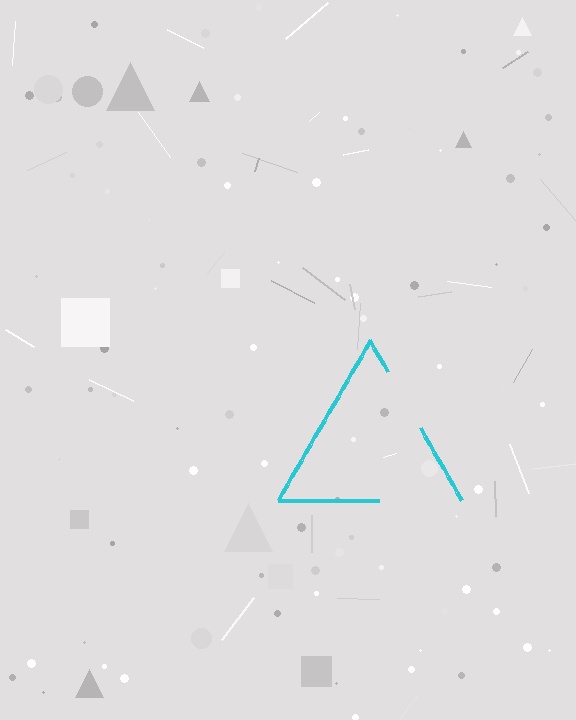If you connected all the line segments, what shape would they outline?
They would outline a triangle.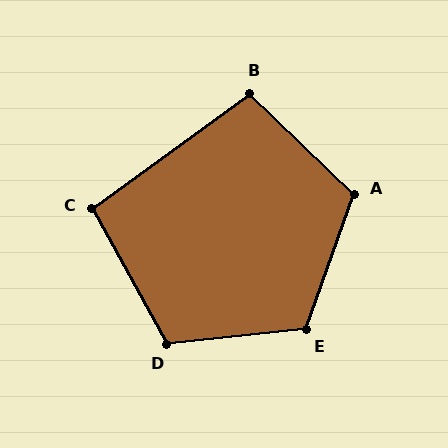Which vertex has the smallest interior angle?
C, at approximately 97 degrees.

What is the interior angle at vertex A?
Approximately 115 degrees (obtuse).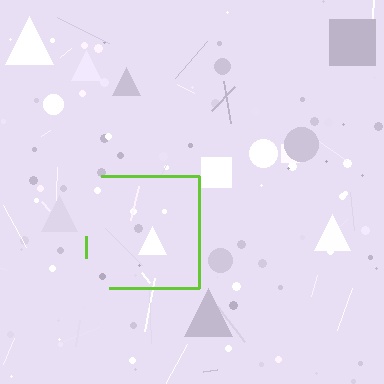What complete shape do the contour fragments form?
The contour fragments form a square.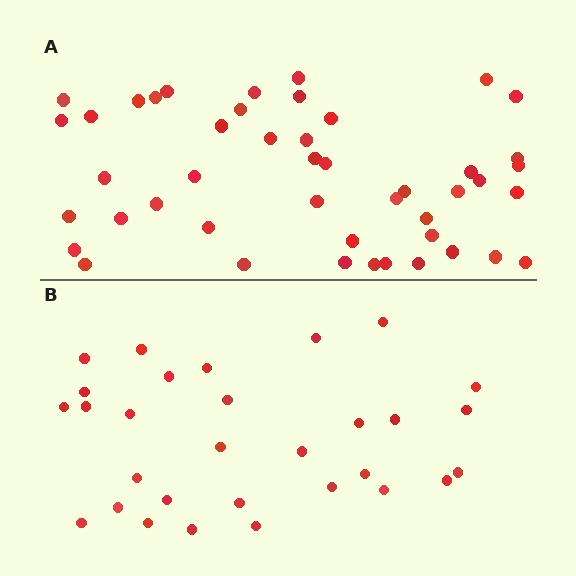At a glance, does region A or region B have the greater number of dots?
Region A (the top region) has more dots.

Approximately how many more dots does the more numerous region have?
Region A has approximately 15 more dots than region B.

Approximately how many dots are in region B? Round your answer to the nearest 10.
About 30 dots.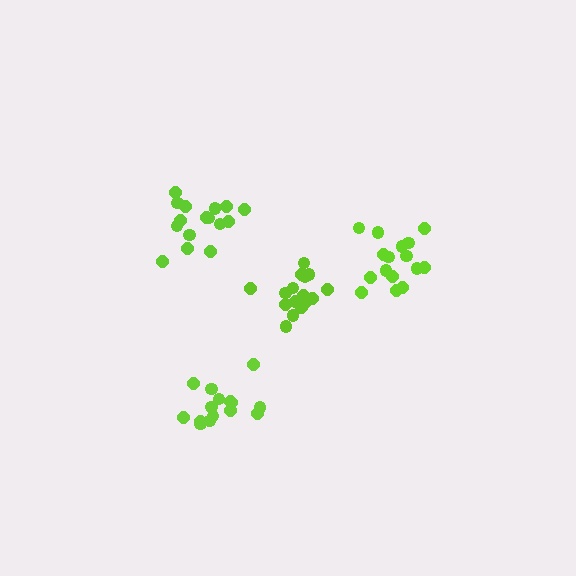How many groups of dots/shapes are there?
There are 4 groups.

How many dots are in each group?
Group 1: 17 dots, Group 2: 16 dots, Group 3: 15 dots, Group 4: 16 dots (64 total).